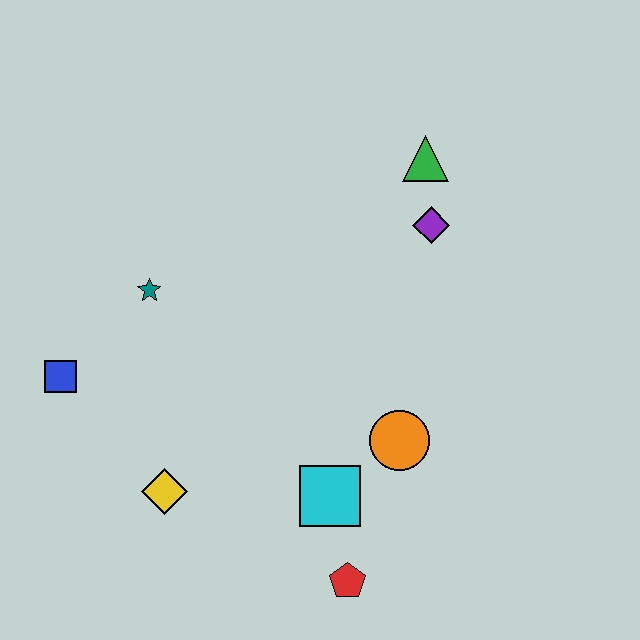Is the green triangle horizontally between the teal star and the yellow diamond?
No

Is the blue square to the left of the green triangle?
Yes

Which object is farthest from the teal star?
The red pentagon is farthest from the teal star.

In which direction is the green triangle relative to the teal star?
The green triangle is to the right of the teal star.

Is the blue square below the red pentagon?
No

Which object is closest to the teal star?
The blue square is closest to the teal star.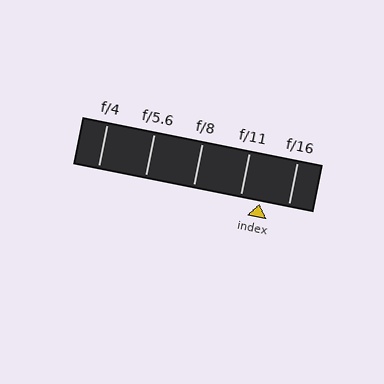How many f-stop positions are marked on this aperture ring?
There are 5 f-stop positions marked.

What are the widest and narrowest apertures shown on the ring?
The widest aperture shown is f/4 and the narrowest is f/16.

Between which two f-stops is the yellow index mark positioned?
The index mark is between f/11 and f/16.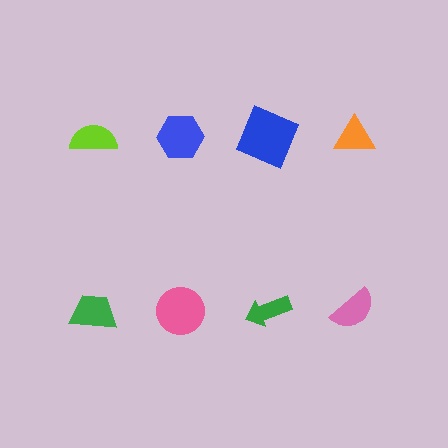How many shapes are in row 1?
4 shapes.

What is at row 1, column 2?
A blue hexagon.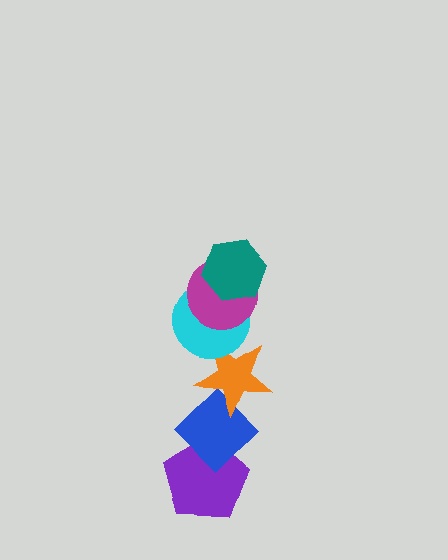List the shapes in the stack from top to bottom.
From top to bottom: the teal hexagon, the magenta circle, the cyan circle, the orange star, the blue diamond, the purple pentagon.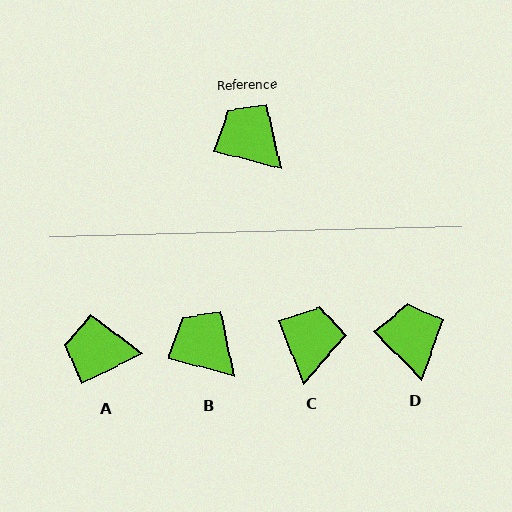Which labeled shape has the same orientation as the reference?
B.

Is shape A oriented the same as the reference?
No, it is off by about 41 degrees.